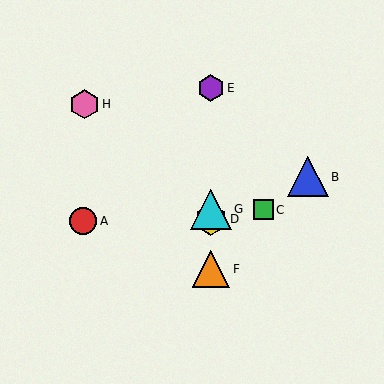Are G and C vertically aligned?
No, G is at x≈211 and C is at x≈263.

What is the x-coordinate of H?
Object H is at x≈85.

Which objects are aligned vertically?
Objects D, E, F, G are aligned vertically.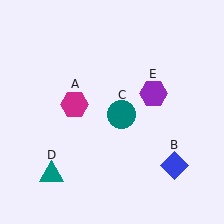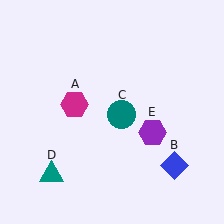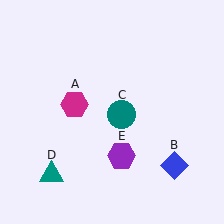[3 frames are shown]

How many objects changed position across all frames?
1 object changed position: purple hexagon (object E).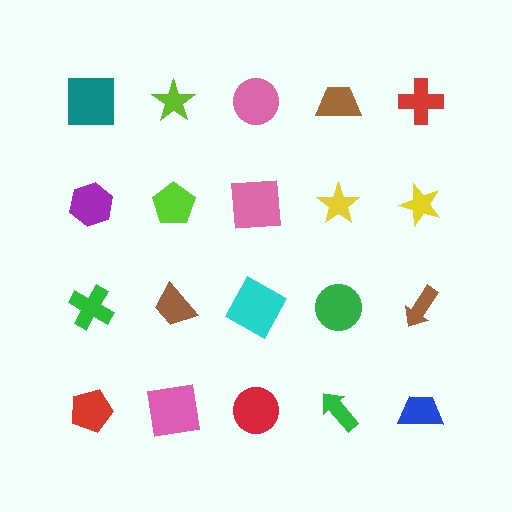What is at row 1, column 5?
A red cross.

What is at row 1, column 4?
A brown trapezoid.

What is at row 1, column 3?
A pink circle.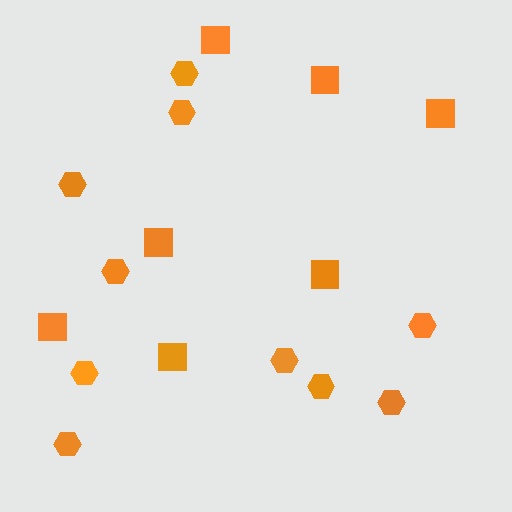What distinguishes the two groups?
There are 2 groups: one group of squares (7) and one group of hexagons (10).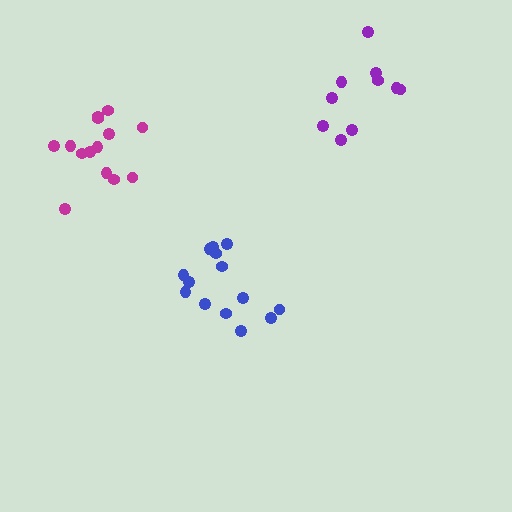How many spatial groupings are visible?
There are 3 spatial groupings.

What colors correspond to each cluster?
The clusters are colored: blue, magenta, purple.